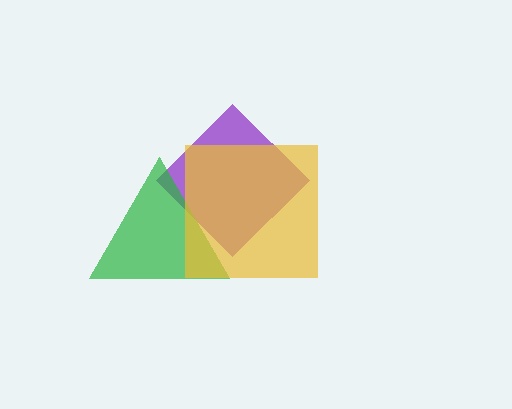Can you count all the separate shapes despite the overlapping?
Yes, there are 3 separate shapes.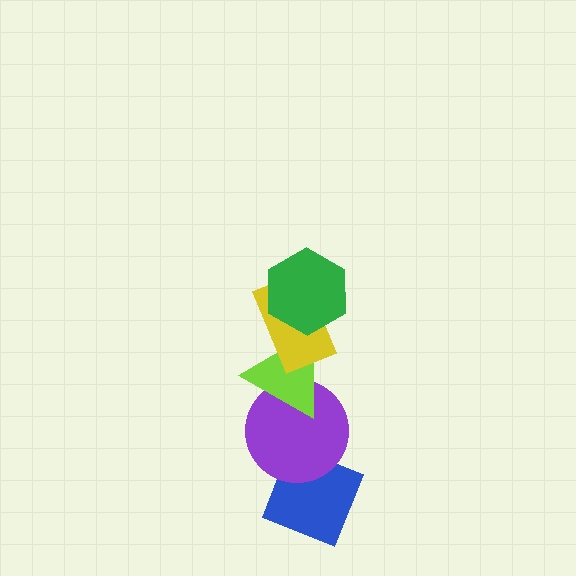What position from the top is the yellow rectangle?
The yellow rectangle is 2nd from the top.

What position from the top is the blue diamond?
The blue diamond is 5th from the top.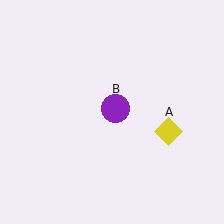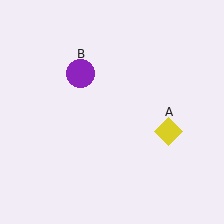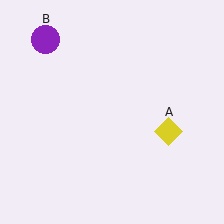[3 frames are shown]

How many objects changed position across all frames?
1 object changed position: purple circle (object B).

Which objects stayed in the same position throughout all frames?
Yellow diamond (object A) remained stationary.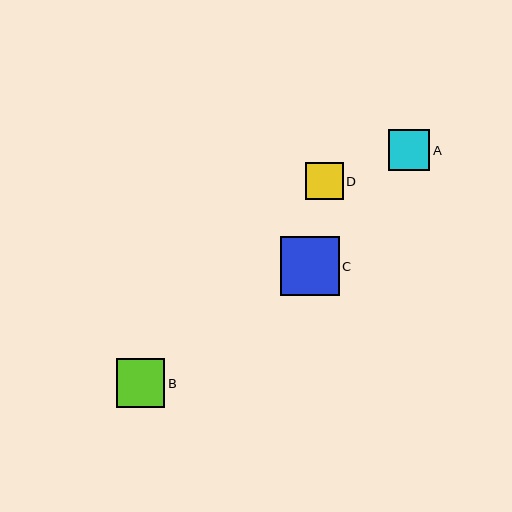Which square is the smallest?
Square D is the smallest with a size of approximately 38 pixels.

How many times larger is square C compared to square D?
Square C is approximately 1.6 times the size of square D.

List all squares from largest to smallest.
From largest to smallest: C, B, A, D.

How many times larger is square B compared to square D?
Square B is approximately 1.3 times the size of square D.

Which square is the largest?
Square C is the largest with a size of approximately 59 pixels.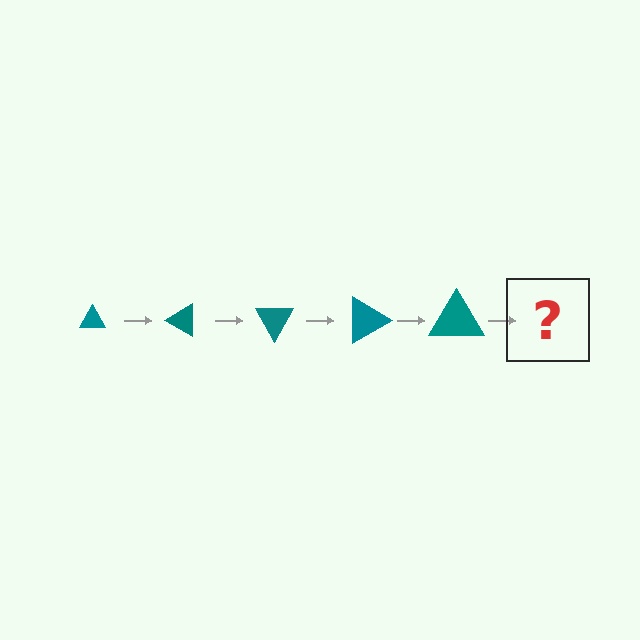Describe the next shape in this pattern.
It should be a triangle, larger than the previous one and rotated 150 degrees from the start.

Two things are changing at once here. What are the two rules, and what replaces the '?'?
The two rules are that the triangle grows larger each step and it rotates 30 degrees each step. The '?' should be a triangle, larger than the previous one and rotated 150 degrees from the start.